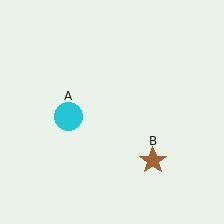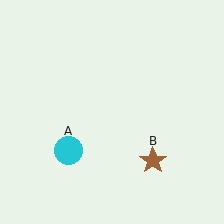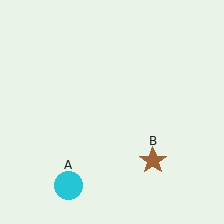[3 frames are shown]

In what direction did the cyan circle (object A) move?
The cyan circle (object A) moved down.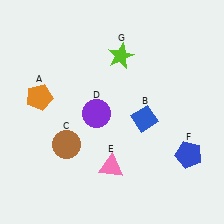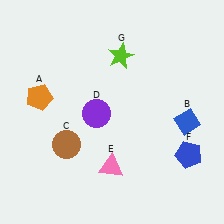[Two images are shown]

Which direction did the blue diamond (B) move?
The blue diamond (B) moved right.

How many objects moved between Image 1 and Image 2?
1 object moved between the two images.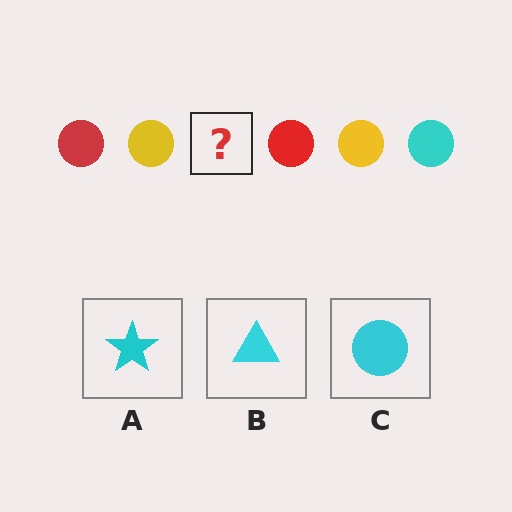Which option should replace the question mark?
Option C.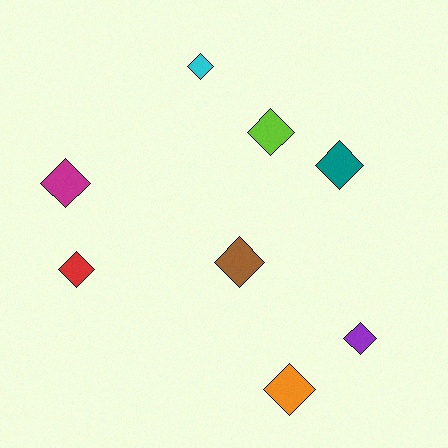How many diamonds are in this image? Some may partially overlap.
There are 8 diamonds.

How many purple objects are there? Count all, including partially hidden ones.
There is 1 purple object.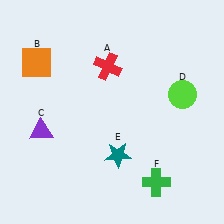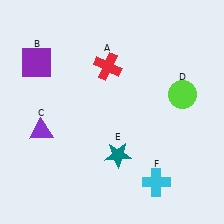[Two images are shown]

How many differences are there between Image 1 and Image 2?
There are 2 differences between the two images.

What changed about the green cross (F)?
In Image 1, F is green. In Image 2, it changed to cyan.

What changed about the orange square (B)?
In Image 1, B is orange. In Image 2, it changed to purple.